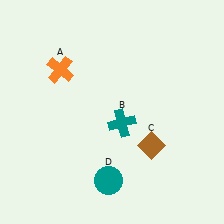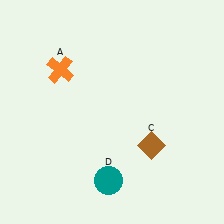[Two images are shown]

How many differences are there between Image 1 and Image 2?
There is 1 difference between the two images.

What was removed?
The teal cross (B) was removed in Image 2.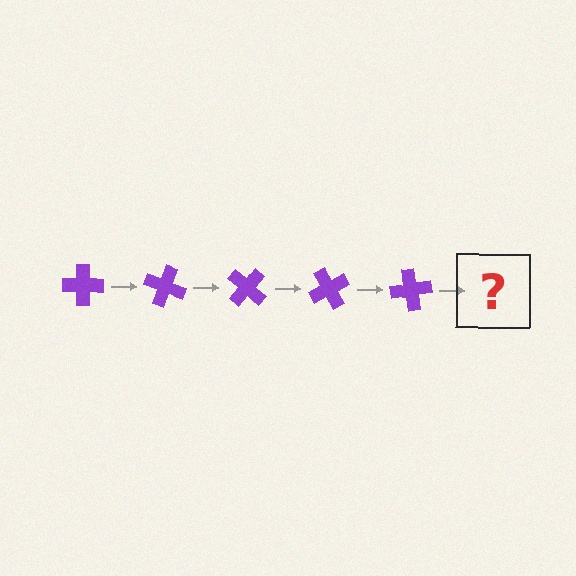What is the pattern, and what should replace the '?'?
The pattern is that the cross rotates 20 degrees each step. The '?' should be a purple cross rotated 100 degrees.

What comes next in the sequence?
The next element should be a purple cross rotated 100 degrees.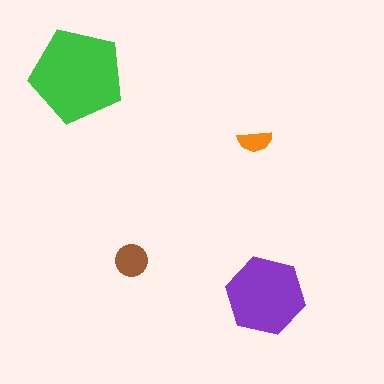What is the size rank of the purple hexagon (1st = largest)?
2nd.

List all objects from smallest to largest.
The orange semicircle, the brown circle, the purple hexagon, the green pentagon.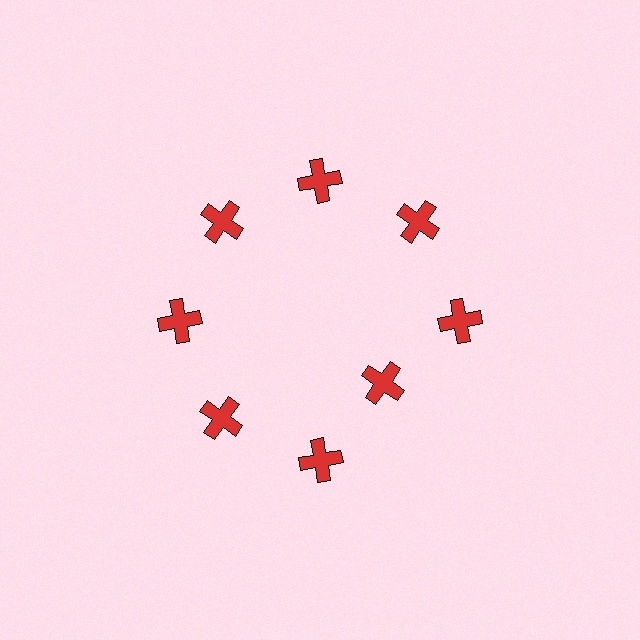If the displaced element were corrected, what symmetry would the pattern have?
It would have 8-fold rotational symmetry — the pattern would map onto itself every 45 degrees.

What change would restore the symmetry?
The symmetry would be restored by moving it outward, back onto the ring so that all 8 crosses sit at equal angles and equal distance from the center.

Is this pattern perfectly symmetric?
No. The 8 red crosses are arranged in a ring, but one element near the 4 o'clock position is pulled inward toward the center, breaking the 8-fold rotational symmetry.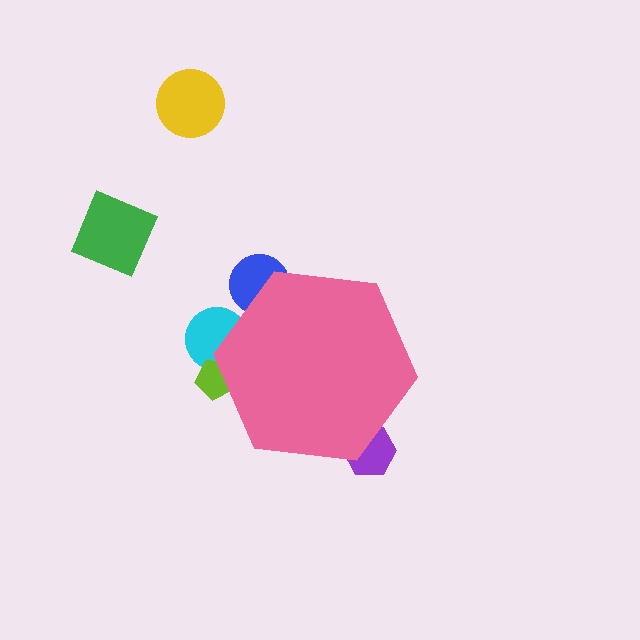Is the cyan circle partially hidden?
Yes, the cyan circle is partially hidden behind the pink hexagon.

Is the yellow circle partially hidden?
No, the yellow circle is fully visible.